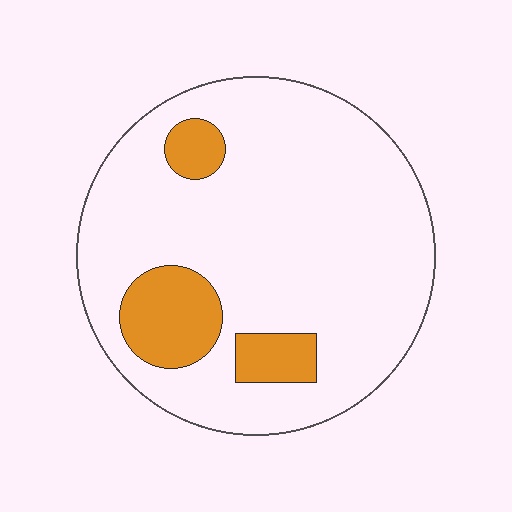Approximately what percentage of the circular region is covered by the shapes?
Approximately 15%.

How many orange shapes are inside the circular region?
3.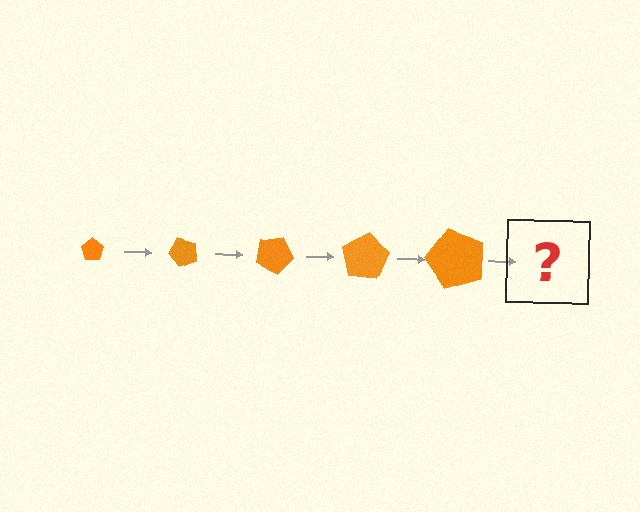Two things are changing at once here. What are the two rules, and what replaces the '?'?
The two rules are that the pentagon grows larger each step and it rotates 50 degrees each step. The '?' should be a pentagon, larger than the previous one and rotated 250 degrees from the start.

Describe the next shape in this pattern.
It should be a pentagon, larger than the previous one and rotated 250 degrees from the start.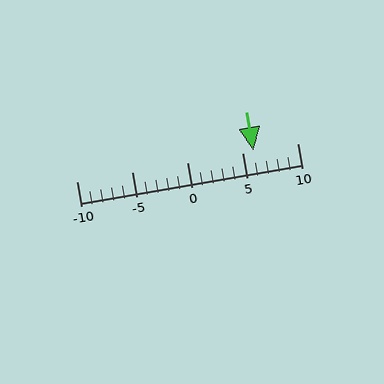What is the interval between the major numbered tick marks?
The major tick marks are spaced 5 units apart.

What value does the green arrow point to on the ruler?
The green arrow points to approximately 6.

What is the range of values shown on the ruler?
The ruler shows values from -10 to 10.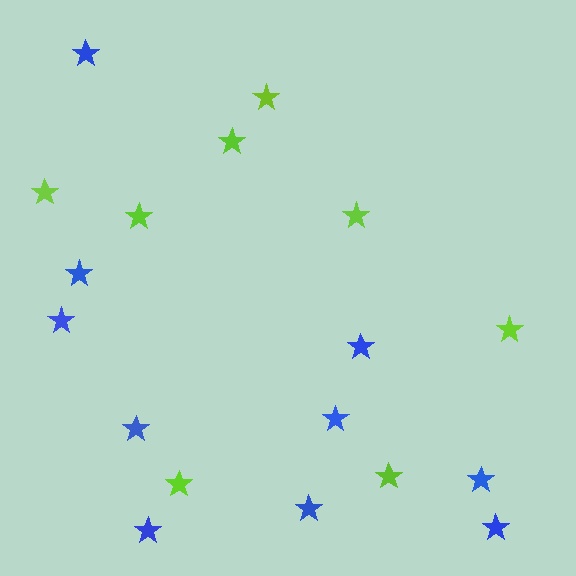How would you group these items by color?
There are 2 groups: one group of blue stars (10) and one group of lime stars (8).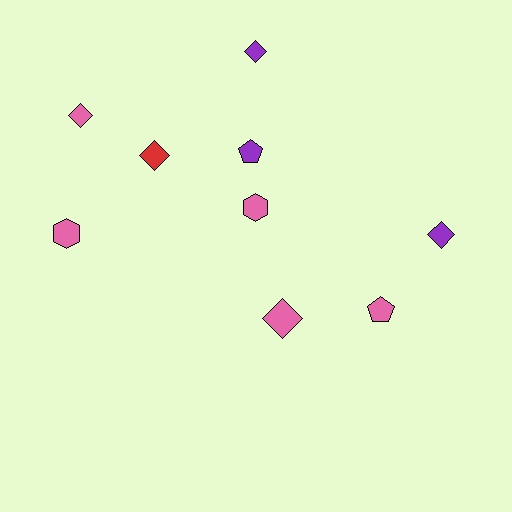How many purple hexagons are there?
There are no purple hexagons.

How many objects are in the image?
There are 9 objects.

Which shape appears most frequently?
Diamond, with 5 objects.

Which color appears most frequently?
Pink, with 5 objects.